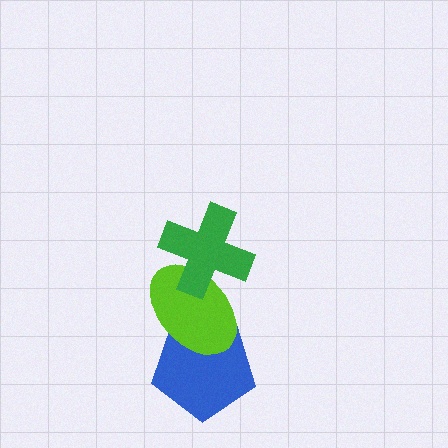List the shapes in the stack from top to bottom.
From top to bottom: the green cross, the lime ellipse, the blue pentagon.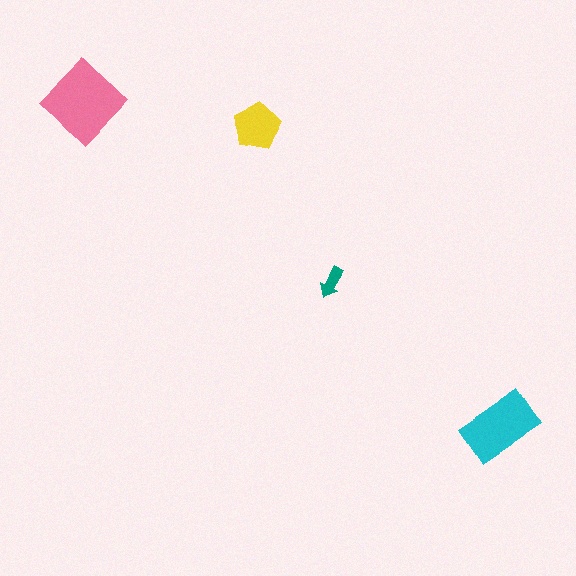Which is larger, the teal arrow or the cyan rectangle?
The cyan rectangle.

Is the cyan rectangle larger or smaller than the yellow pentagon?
Larger.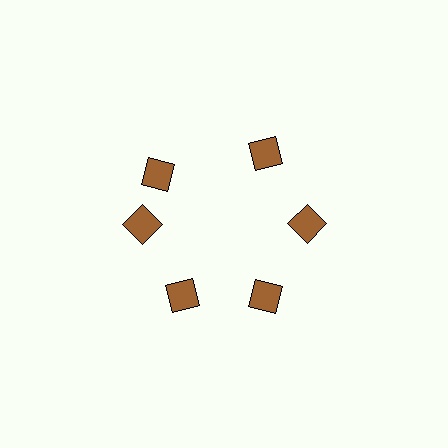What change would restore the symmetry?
The symmetry would be restored by rotating it back into even spacing with its neighbors so that all 6 diamonds sit at equal angles and equal distance from the center.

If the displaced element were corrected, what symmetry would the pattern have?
It would have 6-fold rotational symmetry — the pattern would map onto itself every 60 degrees.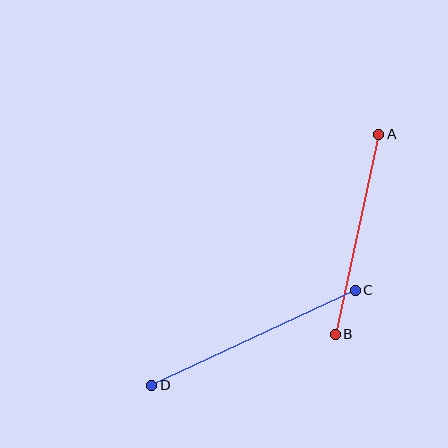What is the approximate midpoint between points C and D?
The midpoint is at approximately (254, 338) pixels.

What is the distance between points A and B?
The distance is approximately 204 pixels.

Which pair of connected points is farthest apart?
Points C and D are farthest apart.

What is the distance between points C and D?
The distance is approximately 224 pixels.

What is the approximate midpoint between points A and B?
The midpoint is at approximately (357, 234) pixels.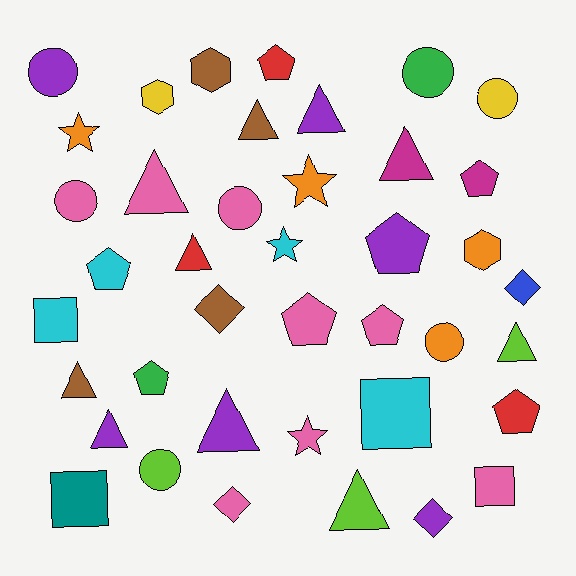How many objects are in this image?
There are 40 objects.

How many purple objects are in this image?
There are 6 purple objects.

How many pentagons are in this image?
There are 8 pentagons.